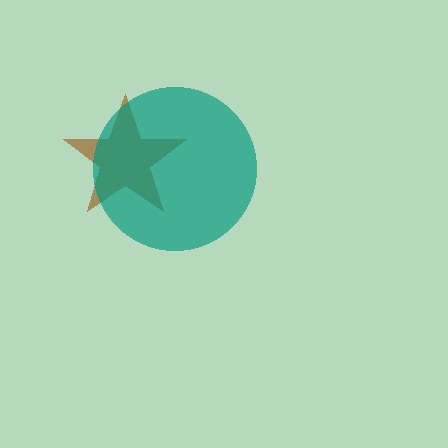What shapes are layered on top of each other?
The layered shapes are: a brown star, a teal circle.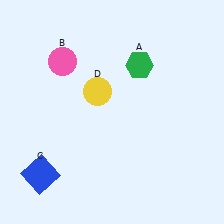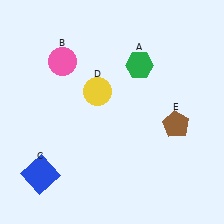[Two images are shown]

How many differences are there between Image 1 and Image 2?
There is 1 difference between the two images.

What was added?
A brown pentagon (E) was added in Image 2.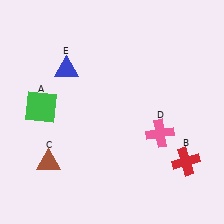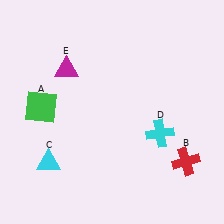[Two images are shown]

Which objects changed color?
C changed from brown to cyan. D changed from pink to cyan. E changed from blue to magenta.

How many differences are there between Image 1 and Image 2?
There are 3 differences between the two images.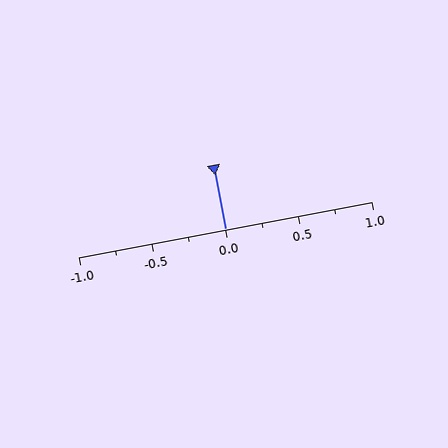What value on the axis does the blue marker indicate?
The marker indicates approximately 0.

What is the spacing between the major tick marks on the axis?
The major ticks are spaced 0.5 apart.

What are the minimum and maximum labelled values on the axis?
The axis runs from -1.0 to 1.0.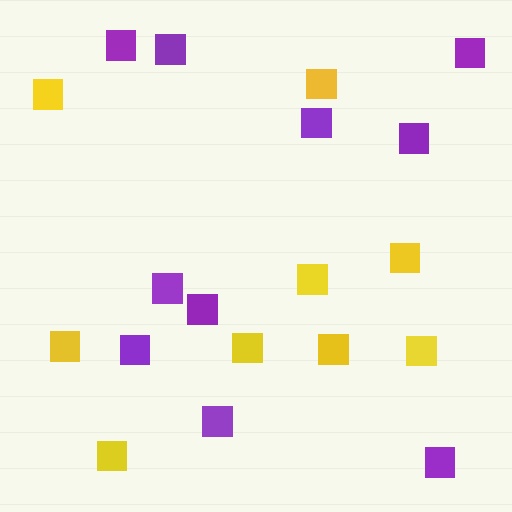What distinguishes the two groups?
There are 2 groups: one group of yellow squares (9) and one group of purple squares (10).